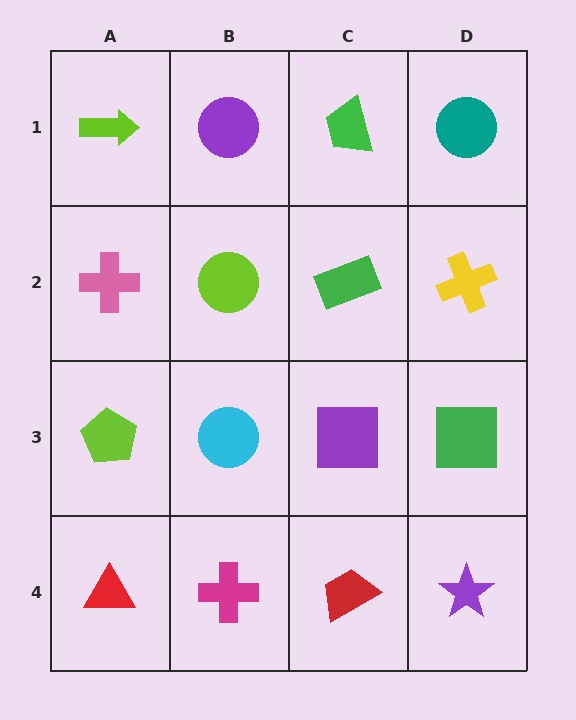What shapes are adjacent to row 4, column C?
A purple square (row 3, column C), a magenta cross (row 4, column B), a purple star (row 4, column D).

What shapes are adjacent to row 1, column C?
A green rectangle (row 2, column C), a purple circle (row 1, column B), a teal circle (row 1, column D).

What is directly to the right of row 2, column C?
A yellow cross.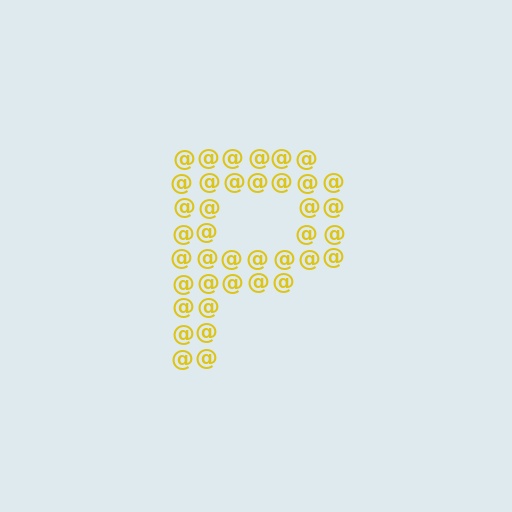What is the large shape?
The large shape is the letter P.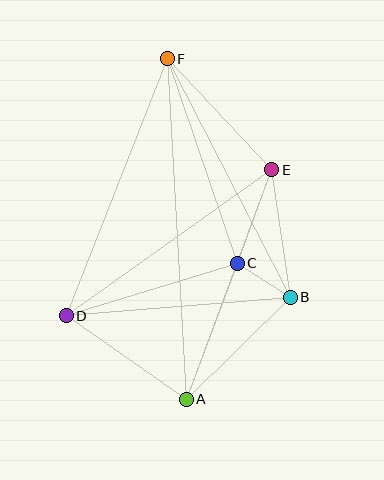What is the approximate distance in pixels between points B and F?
The distance between B and F is approximately 268 pixels.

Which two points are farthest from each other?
Points A and F are farthest from each other.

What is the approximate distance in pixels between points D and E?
The distance between D and E is approximately 252 pixels.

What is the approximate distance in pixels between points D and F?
The distance between D and F is approximately 276 pixels.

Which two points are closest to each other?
Points B and C are closest to each other.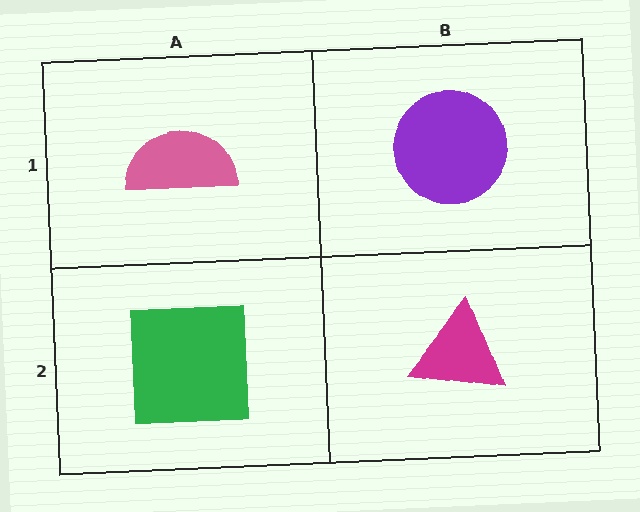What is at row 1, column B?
A purple circle.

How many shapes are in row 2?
2 shapes.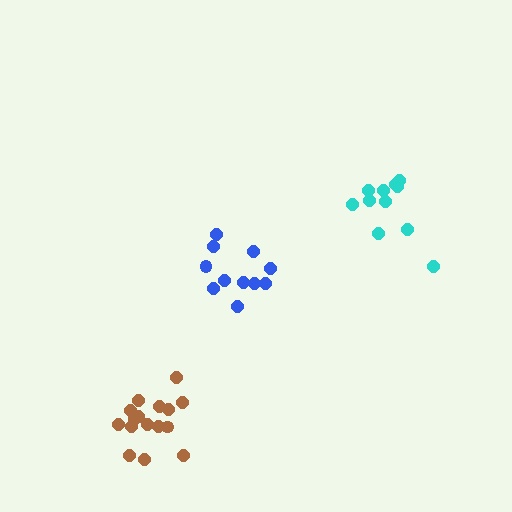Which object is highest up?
The cyan cluster is topmost.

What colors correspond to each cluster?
The clusters are colored: blue, cyan, brown.